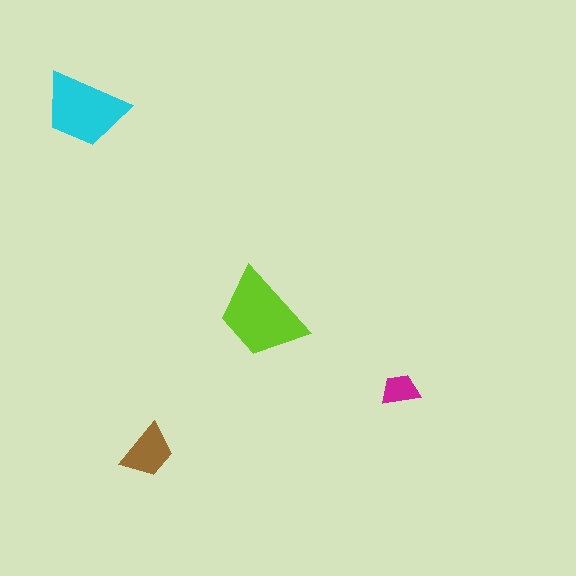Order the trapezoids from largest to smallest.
the lime one, the cyan one, the brown one, the magenta one.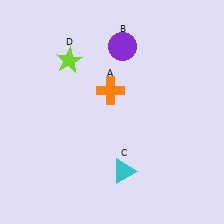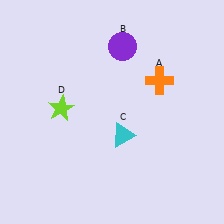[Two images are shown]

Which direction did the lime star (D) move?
The lime star (D) moved down.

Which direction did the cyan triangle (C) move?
The cyan triangle (C) moved up.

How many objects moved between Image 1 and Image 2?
3 objects moved between the two images.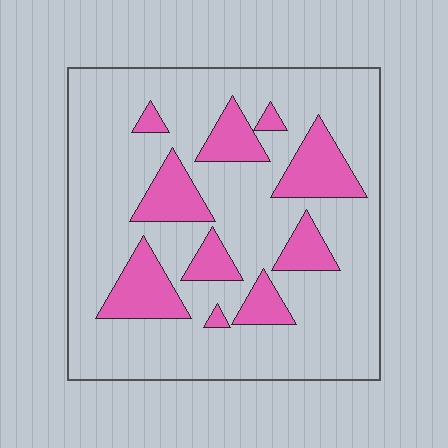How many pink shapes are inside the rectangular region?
10.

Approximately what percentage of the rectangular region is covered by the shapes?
Approximately 20%.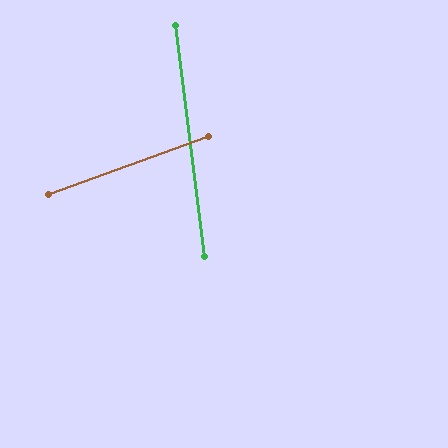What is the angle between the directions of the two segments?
Approximately 77 degrees.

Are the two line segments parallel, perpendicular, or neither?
Neither parallel nor perpendicular — they differ by about 77°.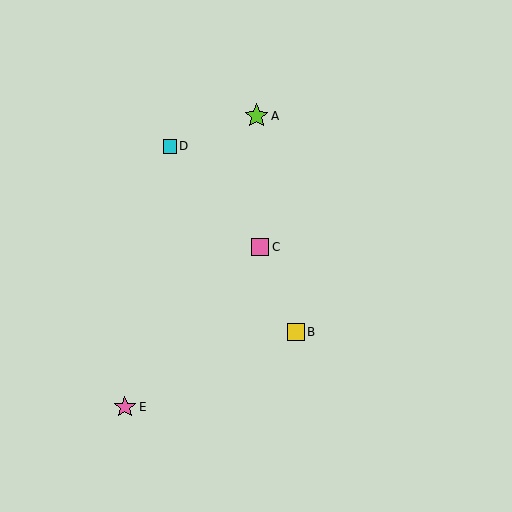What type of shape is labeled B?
Shape B is a yellow square.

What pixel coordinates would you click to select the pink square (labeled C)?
Click at (260, 247) to select the pink square C.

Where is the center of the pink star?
The center of the pink star is at (125, 407).